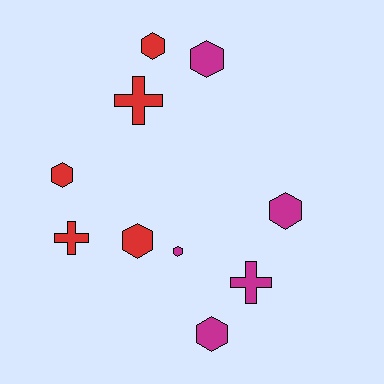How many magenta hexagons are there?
There are 4 magenta hexagons.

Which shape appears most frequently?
Hexagon, with 7 objects.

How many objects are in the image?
There are 10 objects.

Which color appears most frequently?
Red, with 5 objects.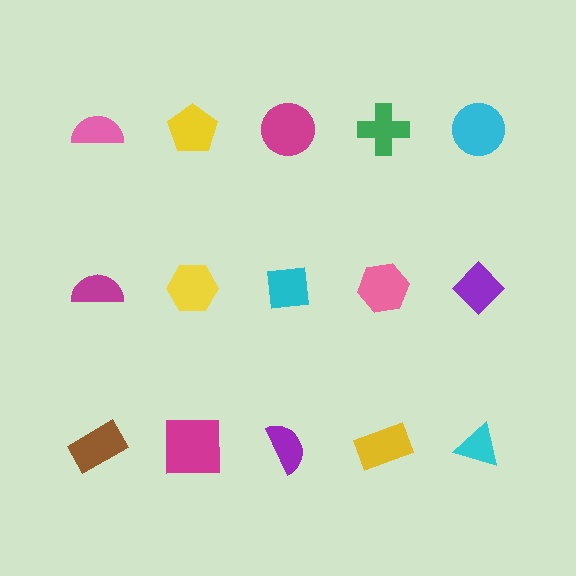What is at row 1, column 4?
A green cross.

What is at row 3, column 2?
A magenta square.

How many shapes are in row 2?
5 shapes.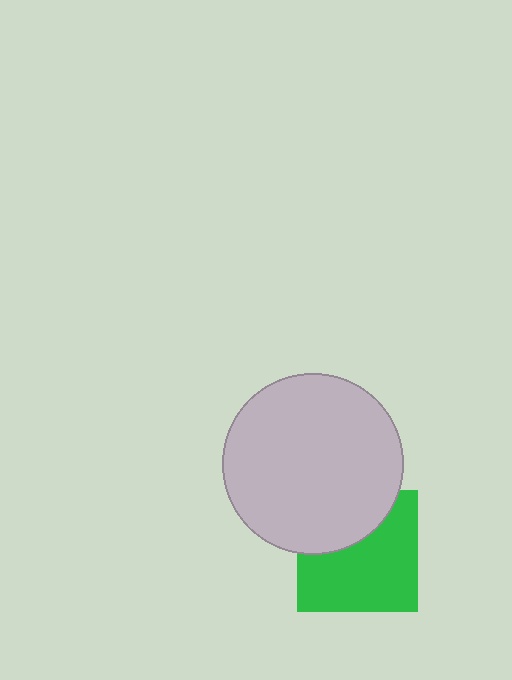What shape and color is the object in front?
The object in front is a light gray circle.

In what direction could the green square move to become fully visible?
The green square could move down. That would shift it out from behind the light gray circle entirely.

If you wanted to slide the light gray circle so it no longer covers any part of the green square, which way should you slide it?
Slide it up — that is the most direct way to separate the two shapes.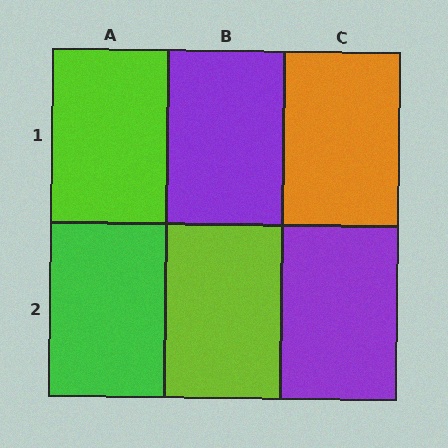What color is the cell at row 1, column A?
Lime.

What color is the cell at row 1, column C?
Orange.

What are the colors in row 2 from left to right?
Green, lime, purple.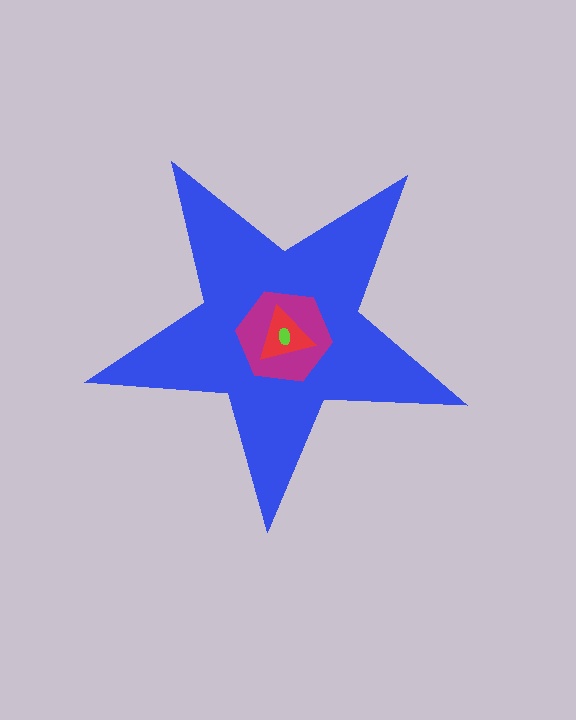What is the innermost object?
The lime ellipse.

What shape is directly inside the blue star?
The magenta hexagon.